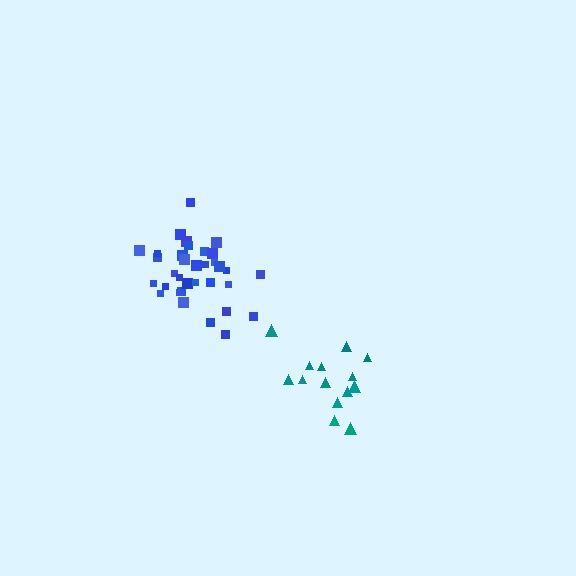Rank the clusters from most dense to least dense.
blue, teal.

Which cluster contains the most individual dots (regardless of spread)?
Blue (34).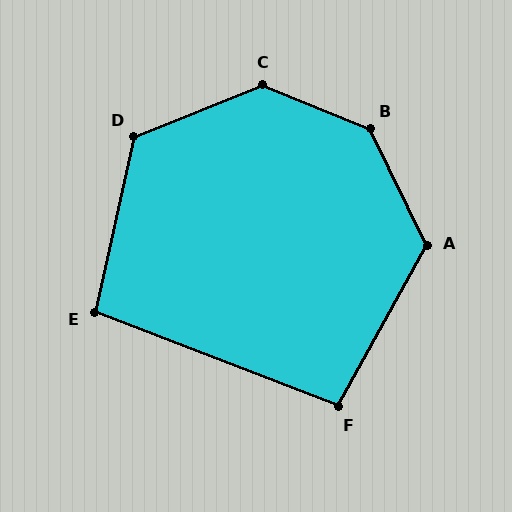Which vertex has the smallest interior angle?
F, at approximately 98 degrees.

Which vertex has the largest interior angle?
B, at approximately 138 degrees.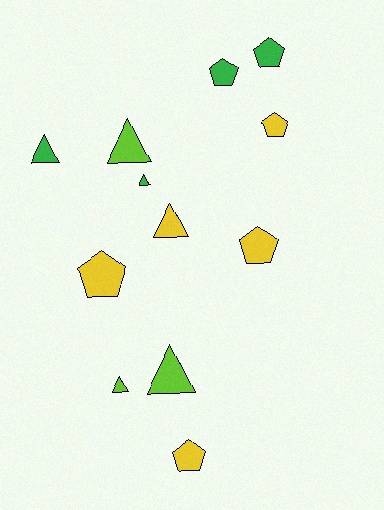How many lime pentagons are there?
There are no lime pentagons.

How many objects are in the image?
There are 12 objects.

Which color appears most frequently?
Yellow, with 5 objects.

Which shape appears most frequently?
Triangle, with 6 objects.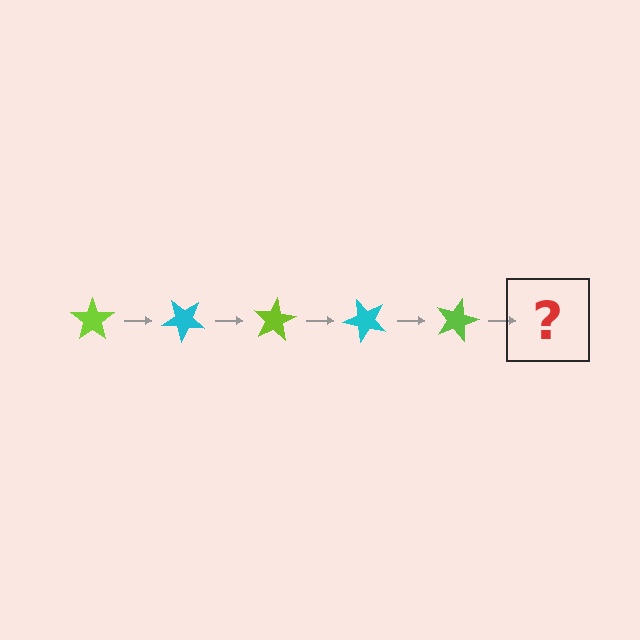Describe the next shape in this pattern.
It should be a cyan star, rotated 200 degrees from the start.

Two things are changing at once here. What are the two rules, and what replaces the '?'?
The two rules are that it rotates 40 degrees each step and the color cycles through lime and cyan. The '?' should be a cyan star, rotated 200 degrees from the start.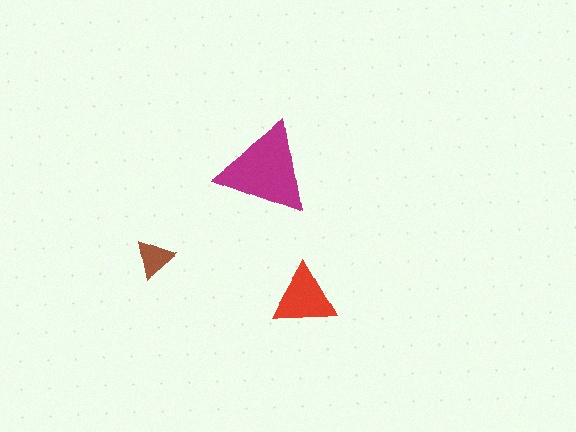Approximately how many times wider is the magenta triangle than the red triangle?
About 1.5 times wider.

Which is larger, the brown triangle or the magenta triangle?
The magenta one.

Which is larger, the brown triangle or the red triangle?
The red one.